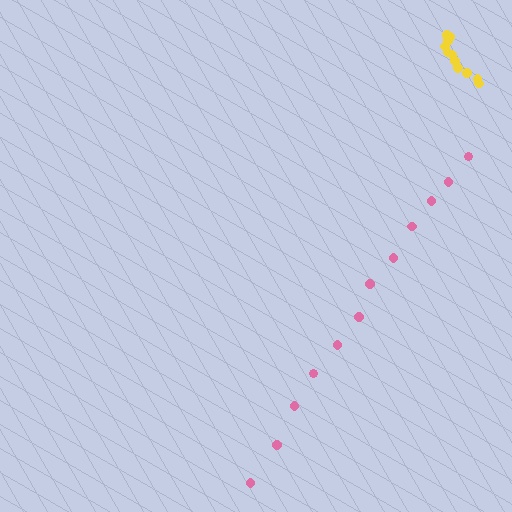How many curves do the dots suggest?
There are 2 distinct paths.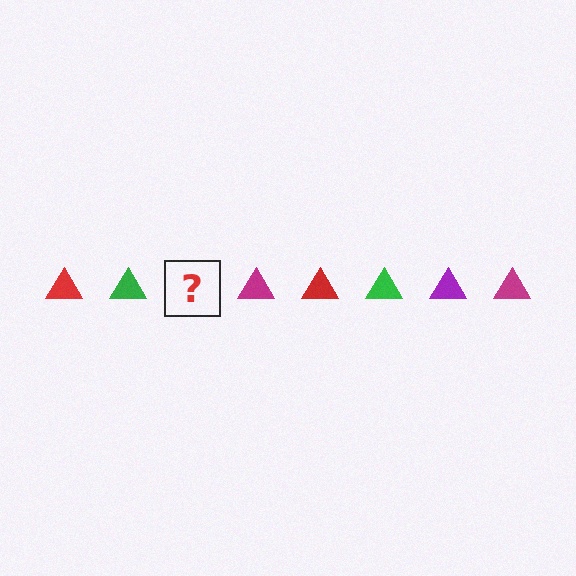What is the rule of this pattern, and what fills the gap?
The rule is that the pattern cycles through red, green, purple, magenta triangles. The gap should be filled with a purple triangle.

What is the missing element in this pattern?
The missing element is a purple triangle.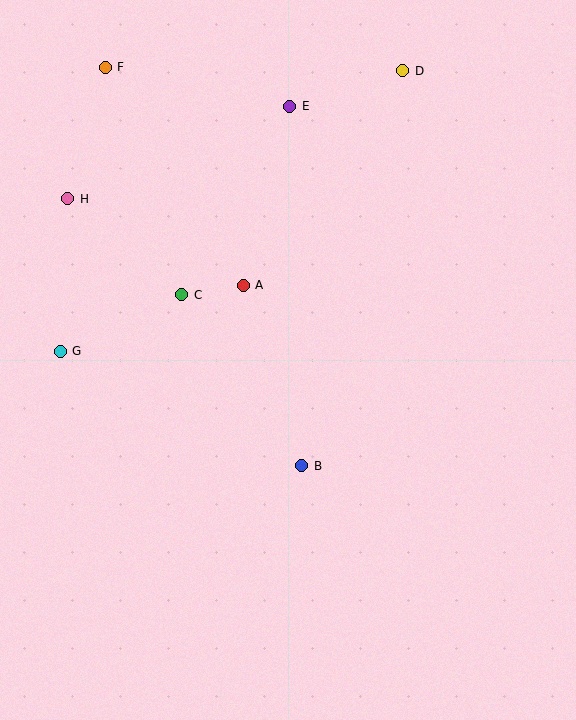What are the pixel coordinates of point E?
Point E is at (290, 106).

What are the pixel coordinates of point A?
Point A is at (243, 285).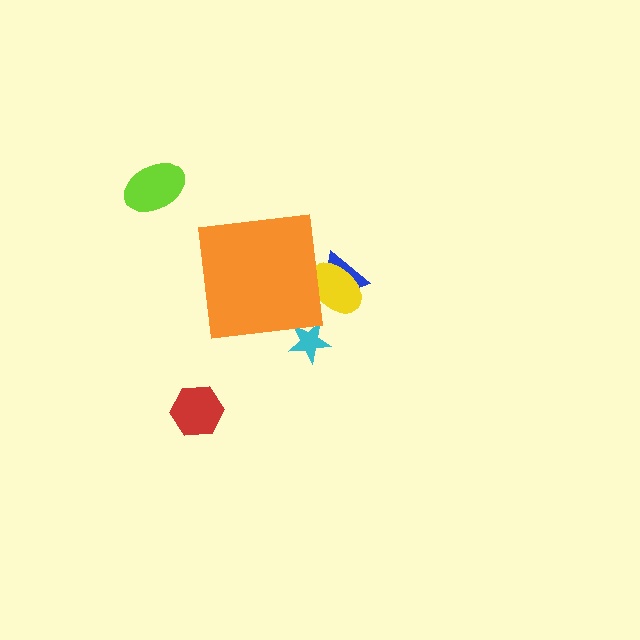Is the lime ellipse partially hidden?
No, the lime ellipse is fully visible.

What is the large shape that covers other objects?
An orange square.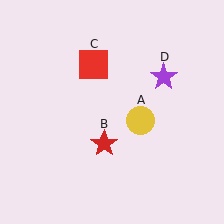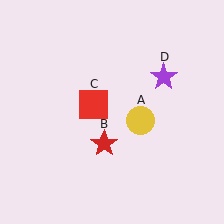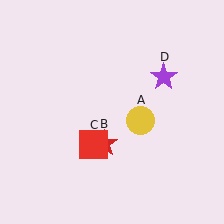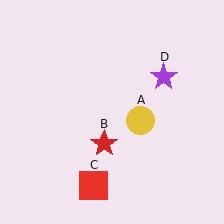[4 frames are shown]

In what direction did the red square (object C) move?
The red square (object C) moved down.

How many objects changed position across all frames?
1 object changed position: red square (object C).